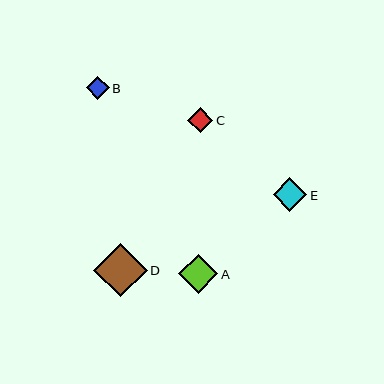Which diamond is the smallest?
Diamond B is the smallest with a size of approximately 23 pixels.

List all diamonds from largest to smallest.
From largest to smallest: D, A, E, C, B.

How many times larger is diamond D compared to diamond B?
Diamond D is approximately 2.3 times the size of diamond B.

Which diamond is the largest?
Diamond D is the largest with a size of approximately 53 pixels.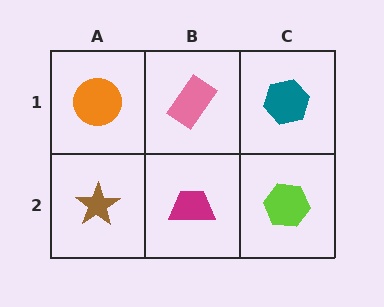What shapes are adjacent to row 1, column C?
A lime hexagon (row 2, column C), a pink rectangle (row 1, column B).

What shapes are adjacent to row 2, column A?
An orange circle (row 1, column A), a magenta trapezoid (row 2, column B).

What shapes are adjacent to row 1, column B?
A magenta trapezoid (row 2, column B), an orange circle (row 1, column A), a teal hexagon (row 1, column C).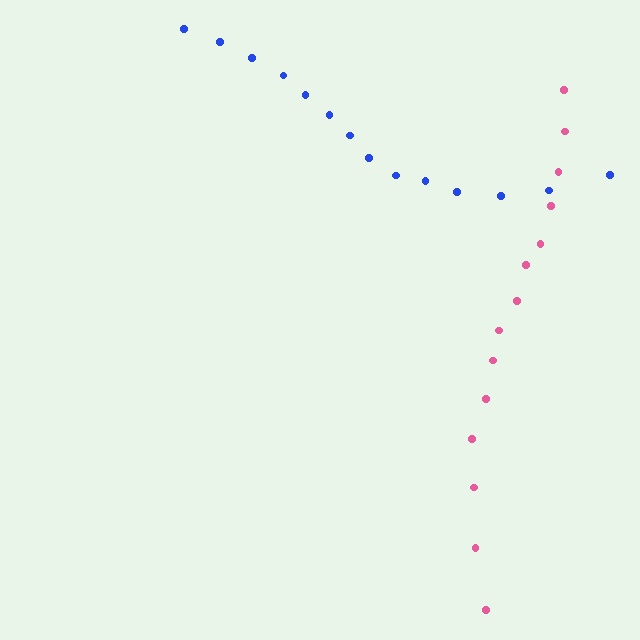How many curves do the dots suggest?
There are 2 distinct paths.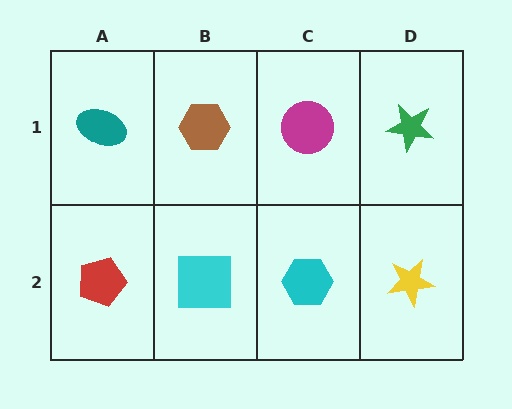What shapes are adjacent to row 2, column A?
A teal ellipse (row 1, column A), a cyan square (row 2, column B).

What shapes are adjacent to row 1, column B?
A cyan square (row 2, column B), a teal ellipse (row 1, column A), a magenta circle (row 1, column C).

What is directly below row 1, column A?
A red pentagon.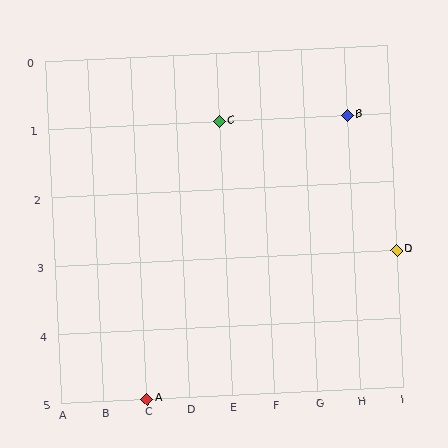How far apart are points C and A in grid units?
Points C and A are 2 columns and 4 rows apart (about 4.5 grid units diagonally).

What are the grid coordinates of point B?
Point B is at grid coordinates (H, 1).